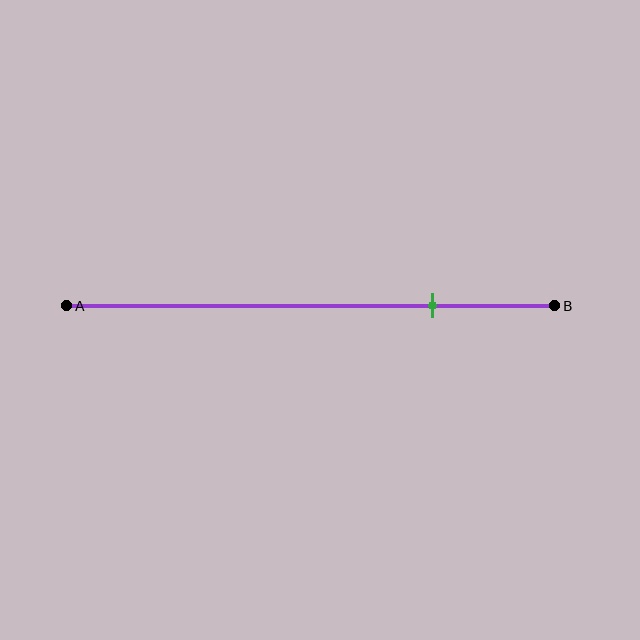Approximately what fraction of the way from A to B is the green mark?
The green mark is approximately 75% of the way from A to B.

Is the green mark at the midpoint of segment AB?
No, the mark is at about 75% from A, not at the 50% midpoint.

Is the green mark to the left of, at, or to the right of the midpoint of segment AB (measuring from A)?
The green mark is to the right of the midpoint of segment AB.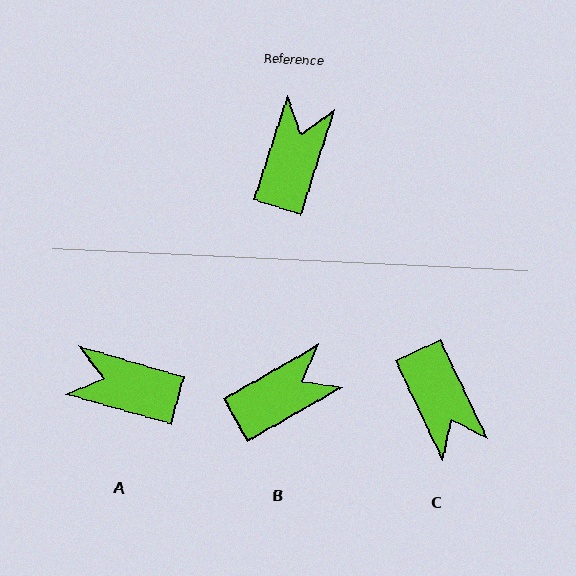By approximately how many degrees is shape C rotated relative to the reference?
Approximately 137 degrees clockwise.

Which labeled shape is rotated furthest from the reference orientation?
C, about 137 degrees away.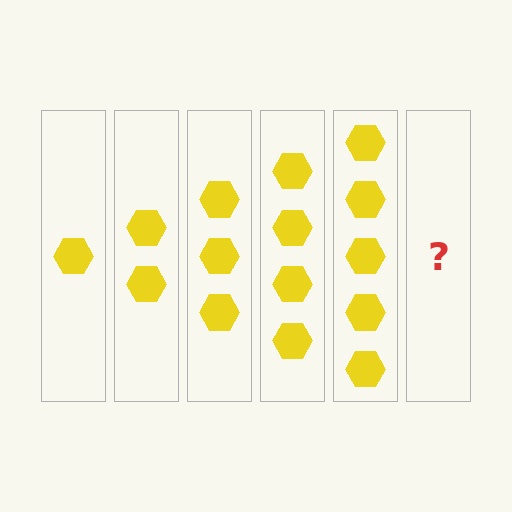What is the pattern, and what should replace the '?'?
The pattern is that each step adds one more hexagon. The '?' should be 6 hexagons.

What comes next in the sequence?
The next element should be 6 hexagons.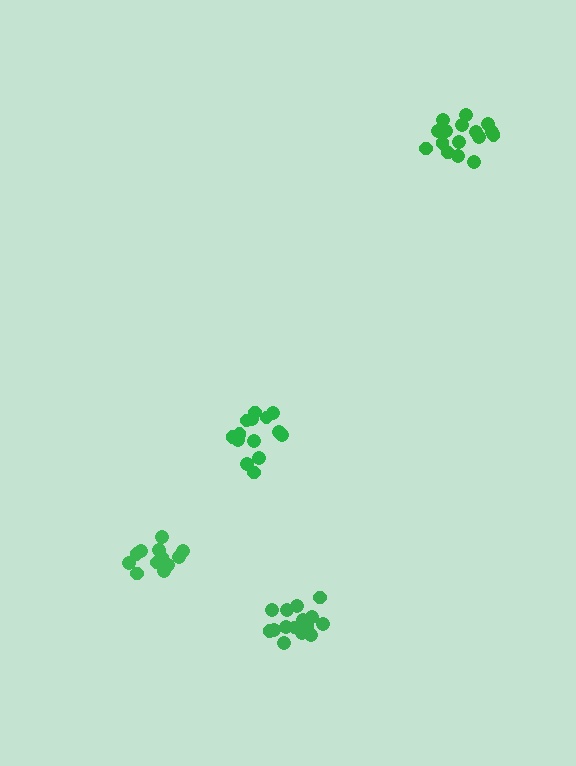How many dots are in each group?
Group 1: 13 dots, Group 2: 16 dots, Group 3: 14 dots, Group 4: 16 dots (59 total).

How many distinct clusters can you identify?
There are 4 distinct clusters.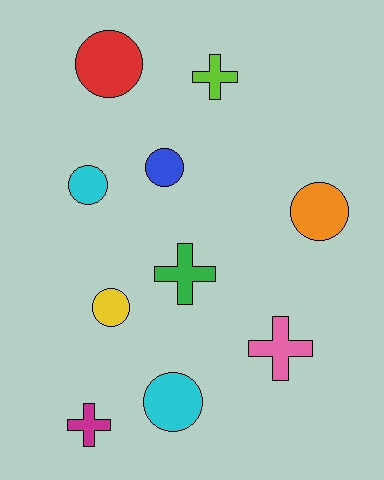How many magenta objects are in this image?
There is 1 magenta object.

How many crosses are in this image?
There are 4 crosses.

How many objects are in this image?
There are 10 objects.